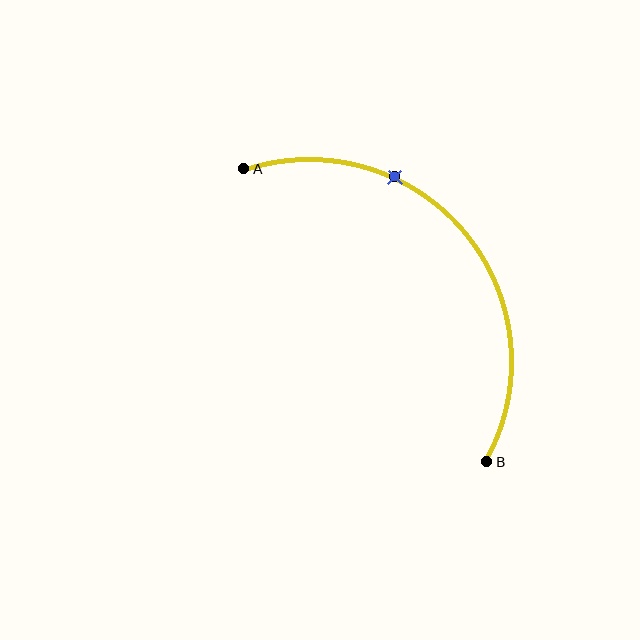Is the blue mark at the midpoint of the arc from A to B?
No. The blue mark lies on the arc but is closer to endpoint A. The arc midpoint would be at the point on the curve equidistant along the arc from both A and B.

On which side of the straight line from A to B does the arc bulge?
The arc bulges above and to the right of the straight line connecting A and B.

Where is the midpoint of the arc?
The arc midpoint is the point on the curve farthest from the straight line joining A and B. It sits above and to the right of that line.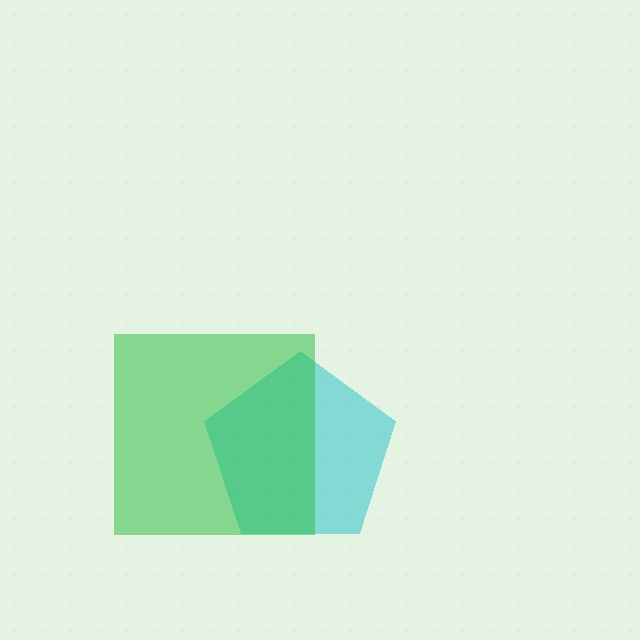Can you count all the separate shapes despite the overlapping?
Yes, there are 2 separate shapes.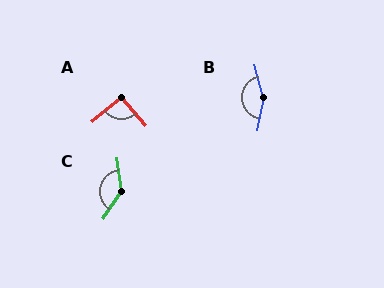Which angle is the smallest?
A, at approximately 90 degrees.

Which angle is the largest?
B, at approximately 154 degrees.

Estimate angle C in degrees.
Approximately 139 degrees.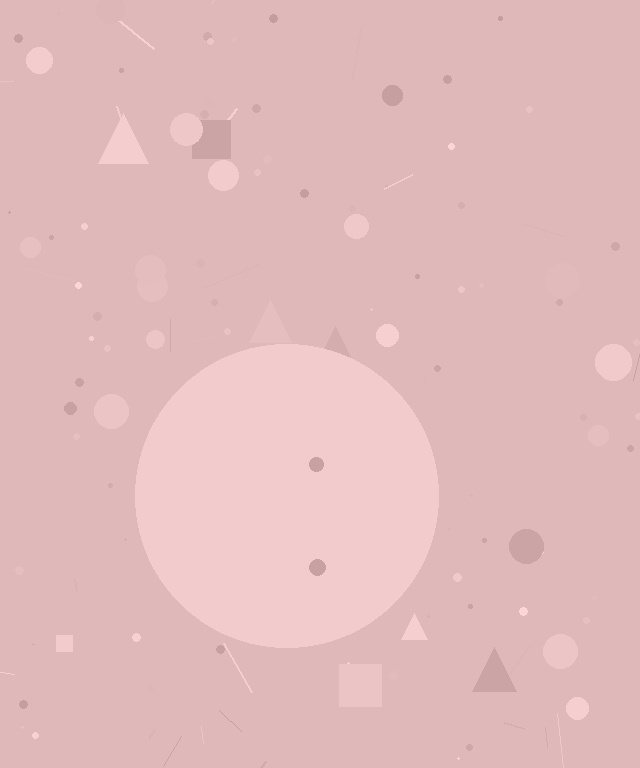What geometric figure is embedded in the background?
A circle is embedded in the background.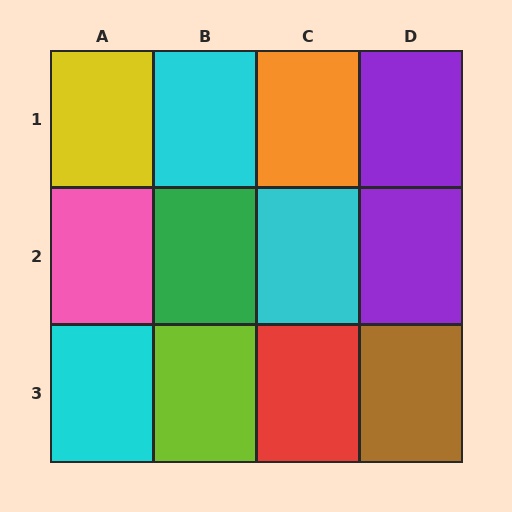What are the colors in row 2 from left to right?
Pink, green, cyan, purple.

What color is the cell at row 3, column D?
Brown.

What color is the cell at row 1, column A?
Yellow.